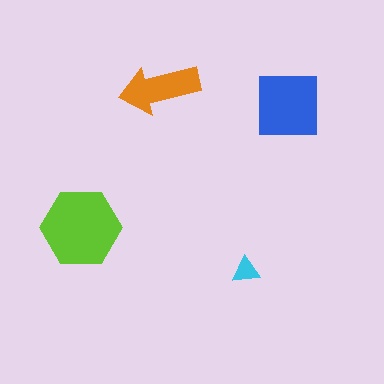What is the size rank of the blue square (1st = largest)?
2nd.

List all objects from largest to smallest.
The lime hexagon, the blue square, the orange arrow, the cyan triangle.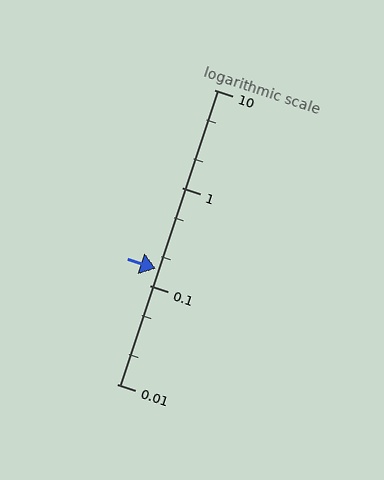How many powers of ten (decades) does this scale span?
The scale spans 3 decades, from 0.01 to 10.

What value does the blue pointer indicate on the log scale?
The pointer indicates approximately 0.15.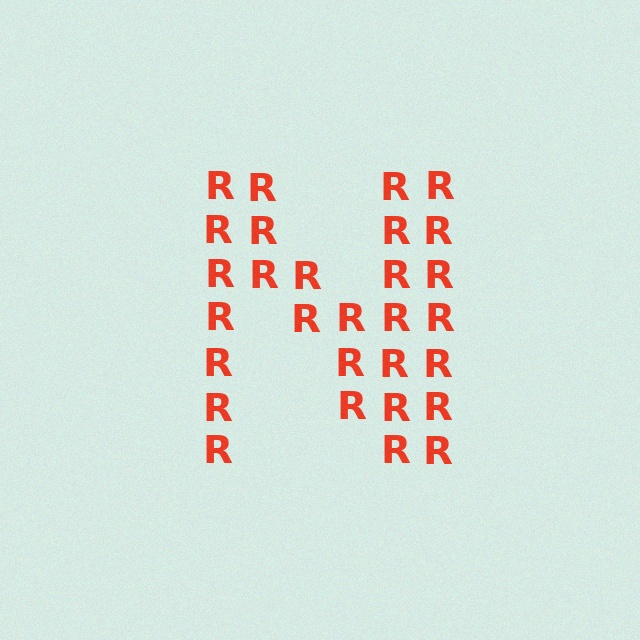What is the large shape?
The large shape is the letter N.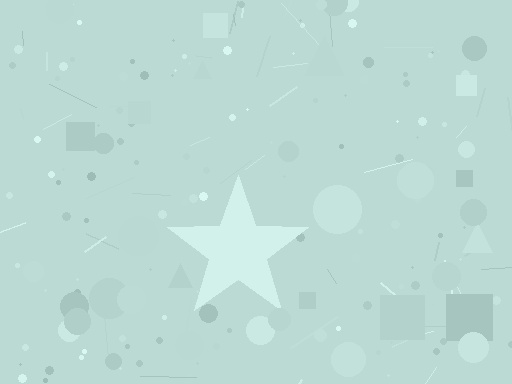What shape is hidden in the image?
A star is hidden in the image.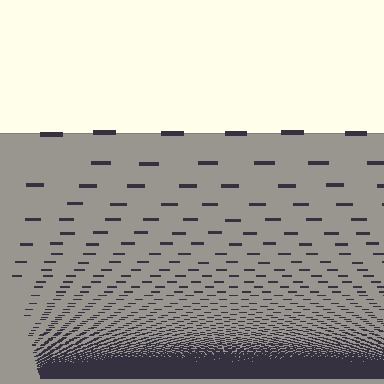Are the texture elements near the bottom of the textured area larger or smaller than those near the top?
Smaller. The gradient is inverted — elements near the bottom are smaller and denser.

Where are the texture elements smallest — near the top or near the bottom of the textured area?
Near the bottom.